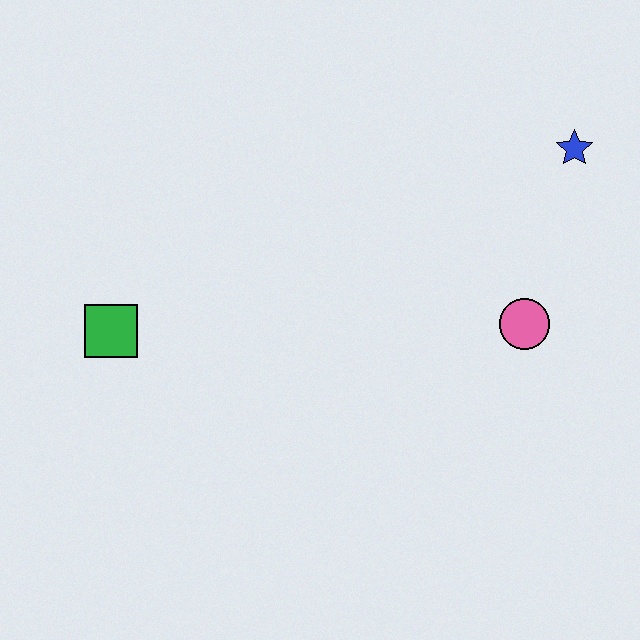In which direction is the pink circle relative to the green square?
The pink circle is to the right of the green square.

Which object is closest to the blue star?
The pink circle is closest to the blue star.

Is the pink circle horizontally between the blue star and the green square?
Yes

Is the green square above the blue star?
No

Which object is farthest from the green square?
The blue star is farthest from the green square.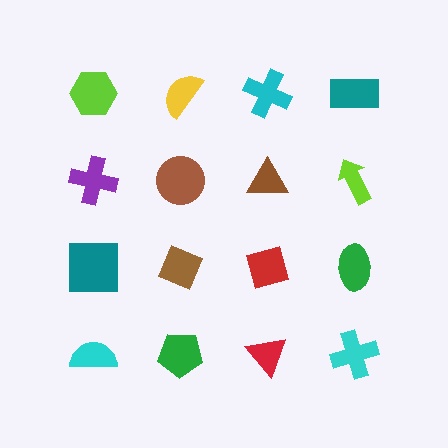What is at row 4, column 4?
A cyan cross.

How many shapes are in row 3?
4 shapes.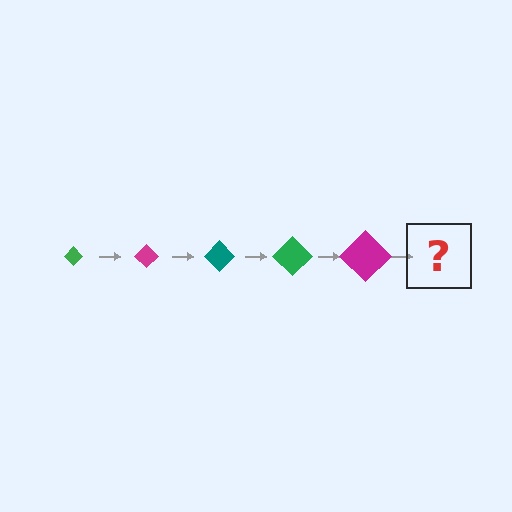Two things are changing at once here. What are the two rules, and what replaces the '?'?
The two rules are that the diamond grows larger each step and the color cycles through green, magenta, and teal. The '?' should be a teal diamond, larger than the previous one.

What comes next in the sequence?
The next element should be a teal diamond, larger than the previous one.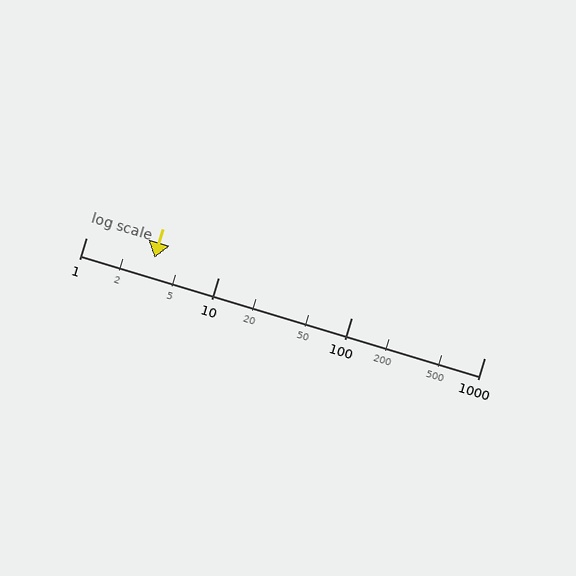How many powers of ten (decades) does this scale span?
The scale spans 3 decades, from 1 to 1000.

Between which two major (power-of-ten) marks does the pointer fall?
The pointer is between 1 and 10.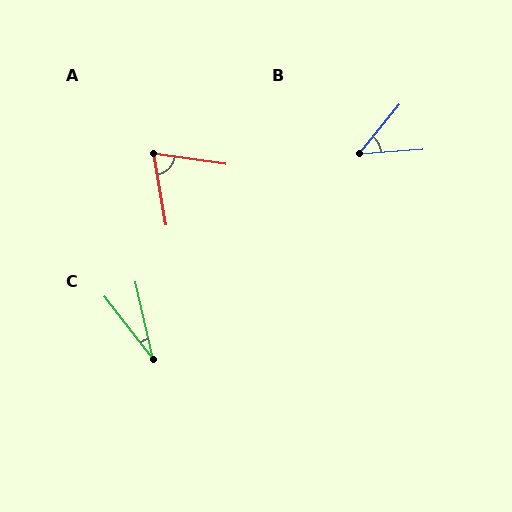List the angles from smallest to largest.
C (25°), B (47°), A (72°).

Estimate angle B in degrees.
Approximately 47 degrees.